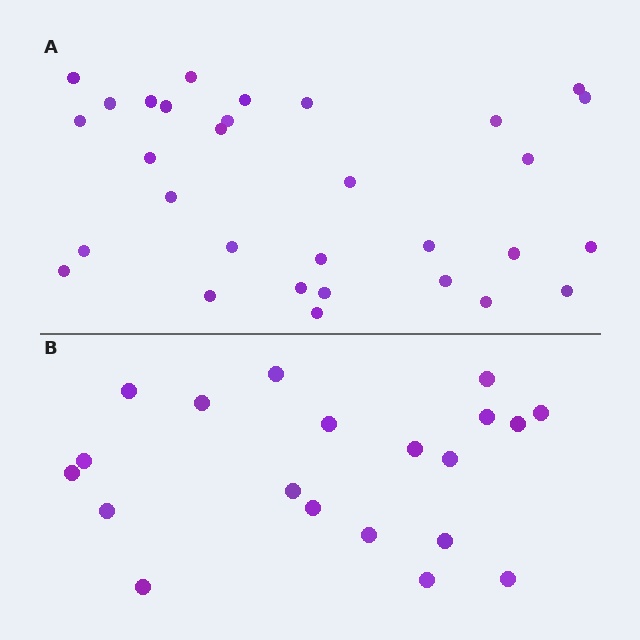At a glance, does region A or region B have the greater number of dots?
Region A (the top region) has more dots.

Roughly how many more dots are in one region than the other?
Region A has roughly 12 or so more dots than region B.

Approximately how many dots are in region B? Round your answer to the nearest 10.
About 20 dots.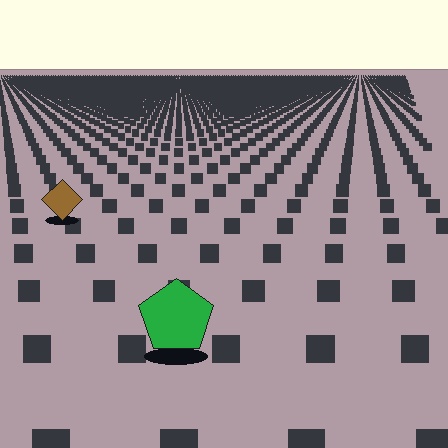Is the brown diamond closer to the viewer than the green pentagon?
No. The green pentagon is closer — you can tell from the texture gradient: the ground texture is coarser near it.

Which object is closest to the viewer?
The green pentagon is closest. The texture marks near it are larger and more spread out.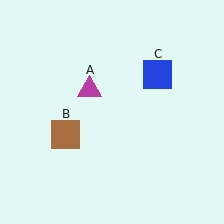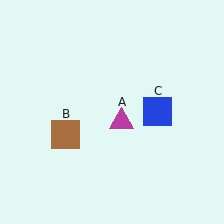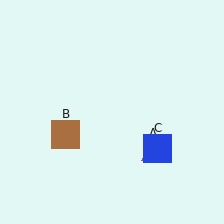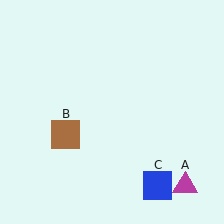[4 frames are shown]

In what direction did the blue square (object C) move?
The blue square (object C) moved down.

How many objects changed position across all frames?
2 objects changed position: magenta triangle (object A), blue square (object C).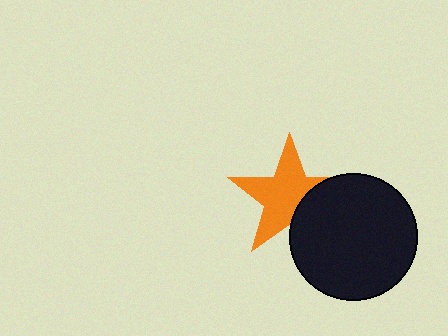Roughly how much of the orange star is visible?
Most of it is visible (roughly 69%).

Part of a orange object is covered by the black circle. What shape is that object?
It is a star.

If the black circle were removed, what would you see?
You would see the complete orange star.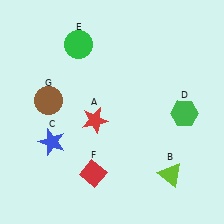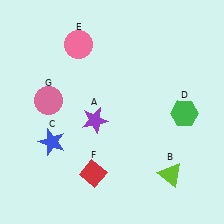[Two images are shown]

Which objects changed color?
A changed from red to purple. E changed from green to pink. G changed from brown to pink.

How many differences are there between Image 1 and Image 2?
There are 3 differences between the two images.